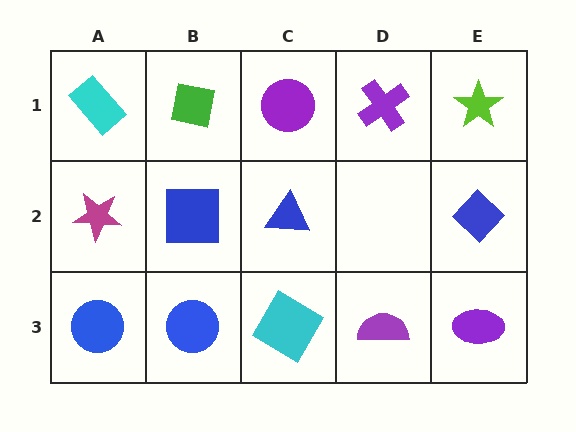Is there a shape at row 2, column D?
No, that cell is empty.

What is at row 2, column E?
A blue diamond.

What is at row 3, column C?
A cyan diamond.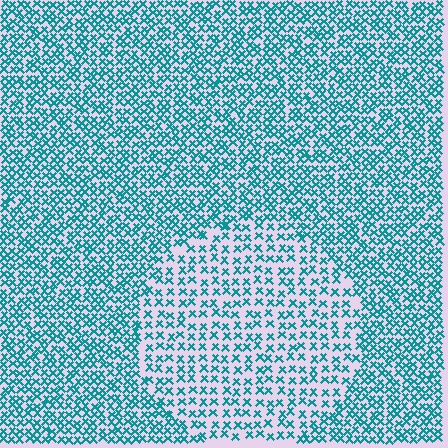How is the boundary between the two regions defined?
The boundary is defined by a change in element density (approximately 1.8x ratio). All elements are the same color, size, and shape.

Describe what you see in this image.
The image contains small teal elements arranged at two different densities. A circle-shaped region is visible where the elements are less densely packed than the surrounding area.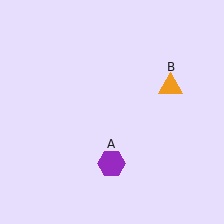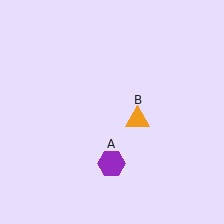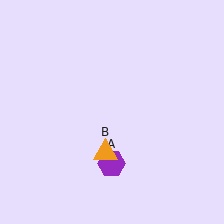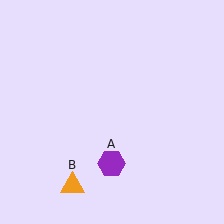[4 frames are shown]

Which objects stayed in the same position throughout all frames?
Purple hexagon (object A) remained stationary.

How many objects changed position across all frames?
1 object changed position: orange triangle (object B).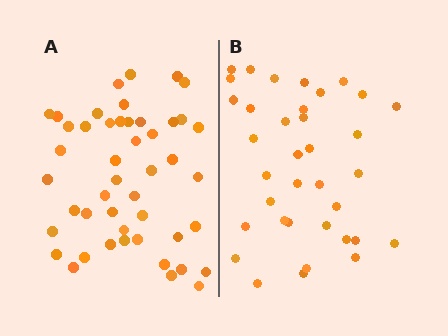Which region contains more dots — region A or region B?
Region A (the left region) has more dots.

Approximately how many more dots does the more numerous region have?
Region A has roughly 12 or so more dots than region B.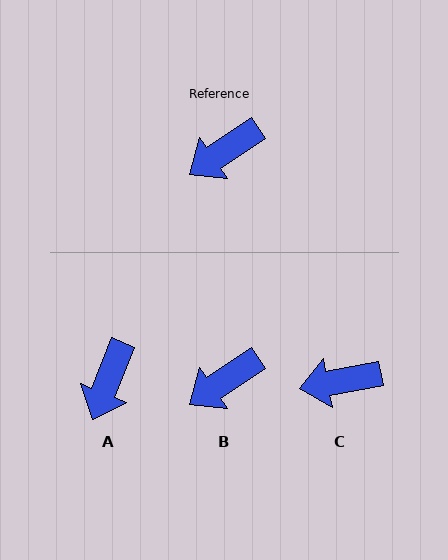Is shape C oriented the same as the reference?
No, it is off by about 23 degrees.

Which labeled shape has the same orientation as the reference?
B.